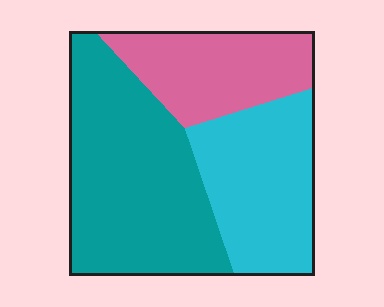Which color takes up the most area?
Teal, at roughly 45%.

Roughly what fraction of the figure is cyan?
Cyan takes up about one third (1/3) of the figure.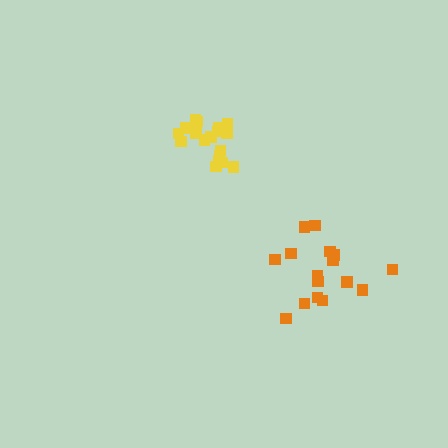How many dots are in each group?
Group 1: 19 dots, Group 2: 16 dots (35 total).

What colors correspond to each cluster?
The clusters are colored: yellow, orange.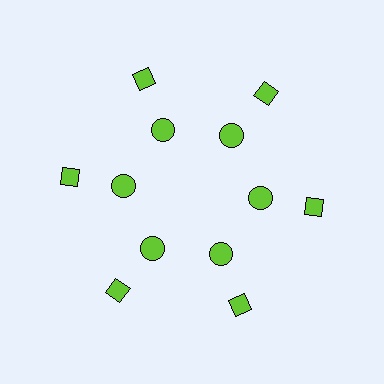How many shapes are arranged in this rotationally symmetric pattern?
There are 12 shapes, arranged in 6 groups of 2.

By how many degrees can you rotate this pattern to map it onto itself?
The pattern maps onto itself every 60 degrees of rotation.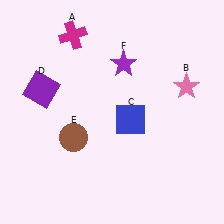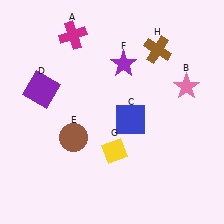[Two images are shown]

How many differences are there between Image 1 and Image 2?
There are 2 differences between the two images.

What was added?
A yellow diamond (G), a brown cross (H) were added in Image 2.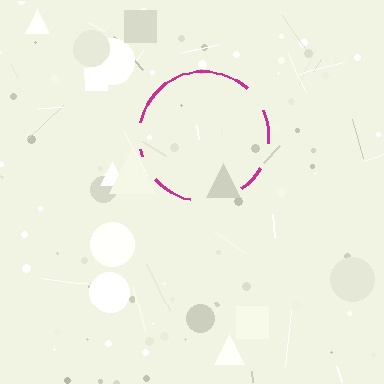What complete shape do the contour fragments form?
The contour fragments form a circle.